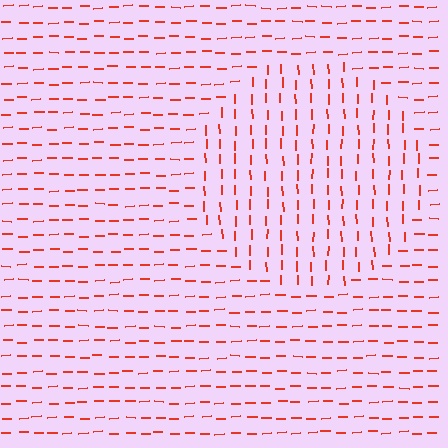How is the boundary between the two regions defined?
The boundary is defined purely by a change in line orientation (approximately 90 degrees difference). All lines are the same color and thickness.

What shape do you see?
I see a circle.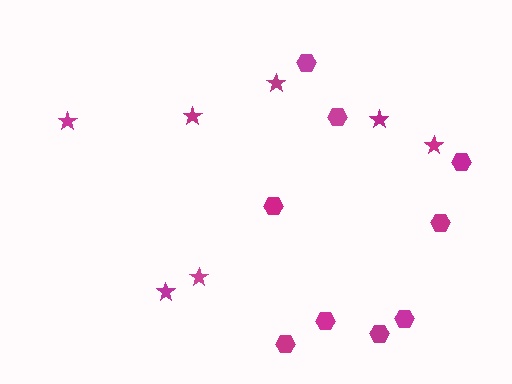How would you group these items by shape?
There are 2 groups: one group of stars (7) and one group of hexagons (9).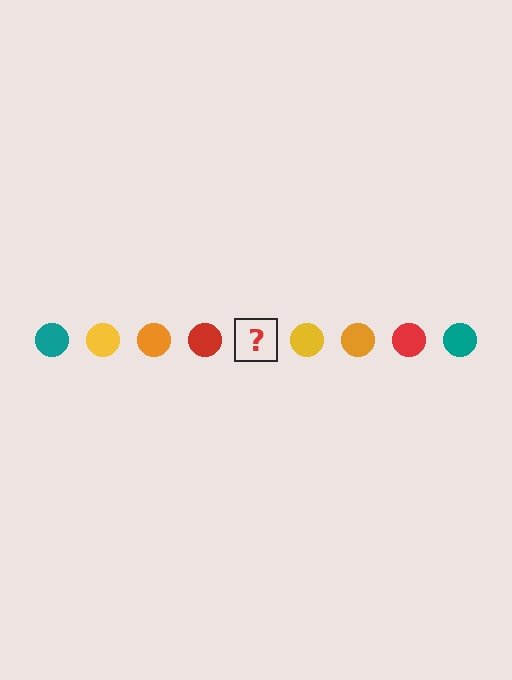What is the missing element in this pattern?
The missing element is a teal circle.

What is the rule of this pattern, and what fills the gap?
The rule is that the pattern cycles through teal, yellow, orange, red circles. The gap should be filled with a teal circle.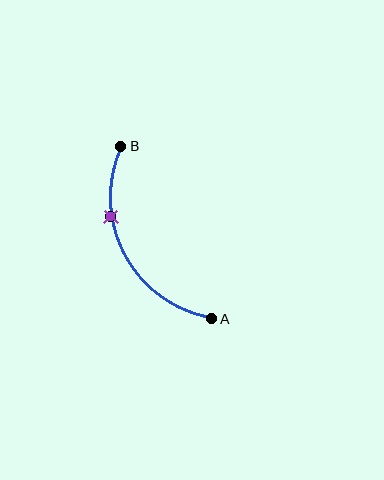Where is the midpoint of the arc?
The arc midpoint is the point on the curve farthest from the straight line joining A and B. It sits to the left of that line.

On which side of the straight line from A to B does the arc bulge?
The arc bulges to the left of the straight line connecting A and B.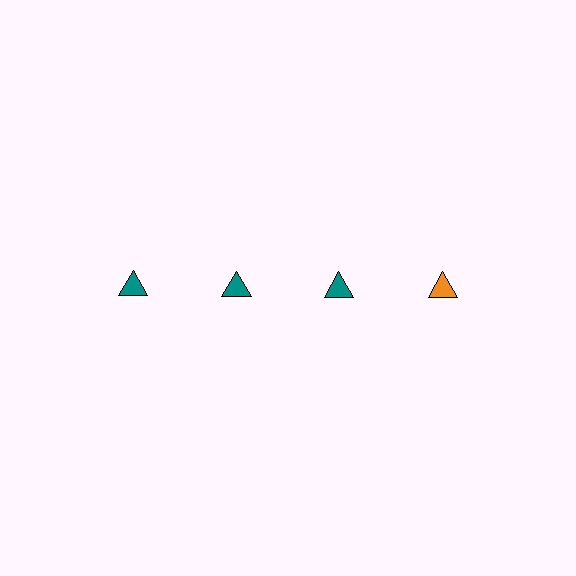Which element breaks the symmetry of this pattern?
The orange triangle in the top row, second from right column breaks the symmetry. All other shapes are teal triangles.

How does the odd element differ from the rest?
It has a different color: orange instead of teal.